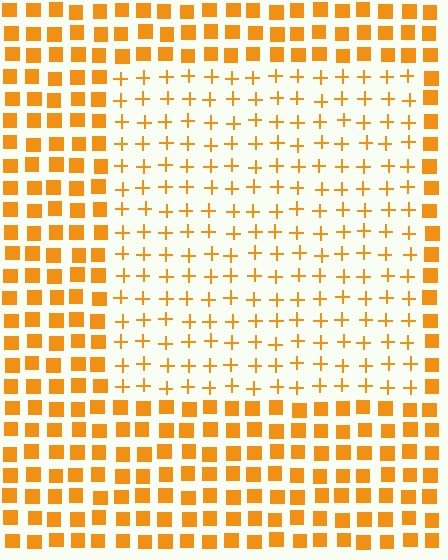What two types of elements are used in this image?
The image uses plus signs inside the rectangle region and squares outside it.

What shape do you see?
I see a rectangle.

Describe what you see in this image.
The image is filled with small orange elements arranged in a uniform grid. A rectangle-shaped region contains plus signs, while the surrounding area contains squares. The boundary is defined purely by the change in element shape.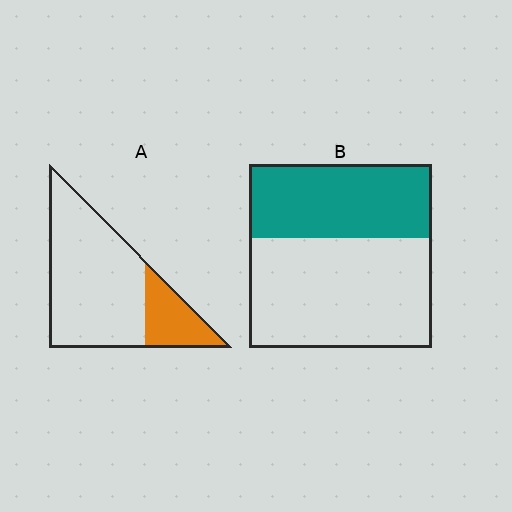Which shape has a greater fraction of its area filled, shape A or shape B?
Shape B.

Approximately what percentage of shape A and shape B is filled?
A is approximately 25% and B is approximately 40%.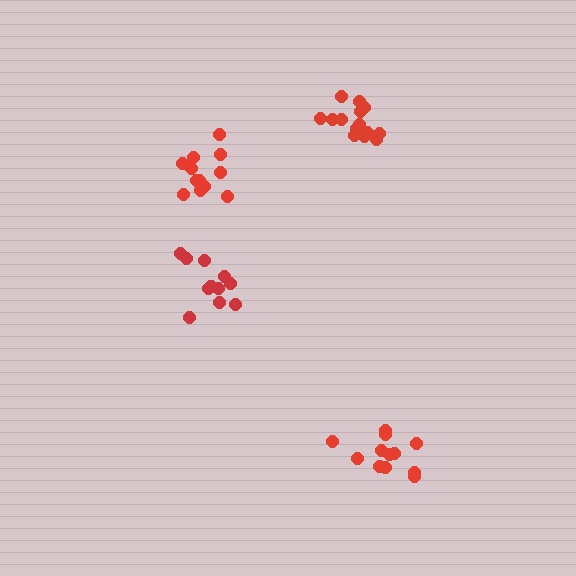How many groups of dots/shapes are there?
There are 4 groups.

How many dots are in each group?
Group 1: 11 dots, Group 2: 15 dots, Group 3: 12 dots, Group 4: 12 dots (50 total).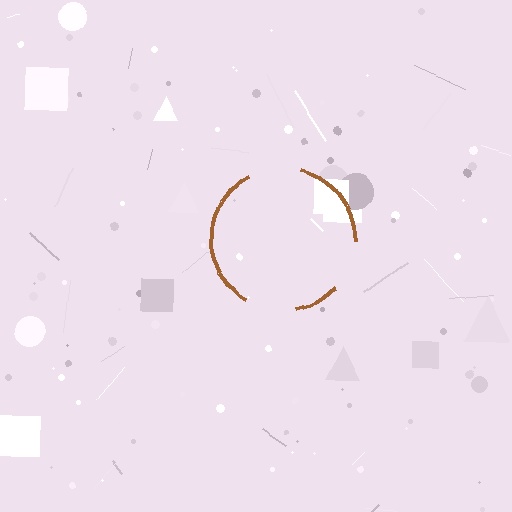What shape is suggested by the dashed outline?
The dashed outline suggests a circle.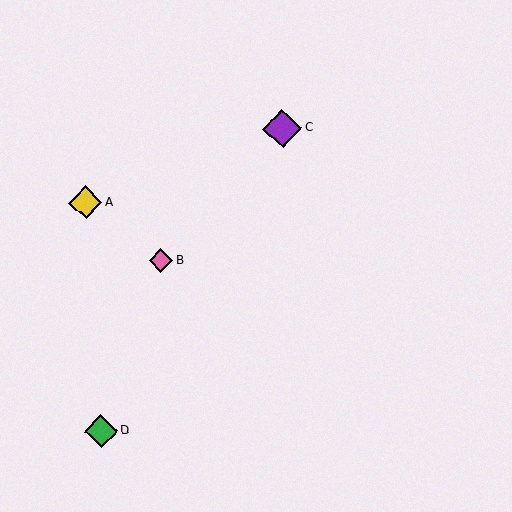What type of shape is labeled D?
Shape D is a green diamond.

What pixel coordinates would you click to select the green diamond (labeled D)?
Click at (101, 431) to select the green diamond D.